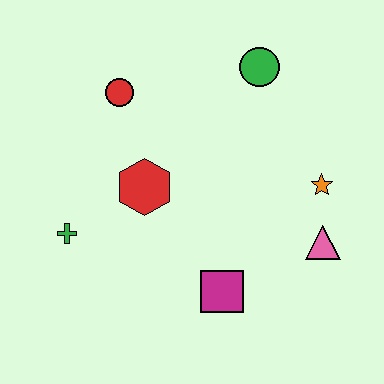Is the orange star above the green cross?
Yes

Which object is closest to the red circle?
The red hexagon is closest to the red circle.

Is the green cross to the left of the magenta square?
Yes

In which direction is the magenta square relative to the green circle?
The magenta square is below the green circle.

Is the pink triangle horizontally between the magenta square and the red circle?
No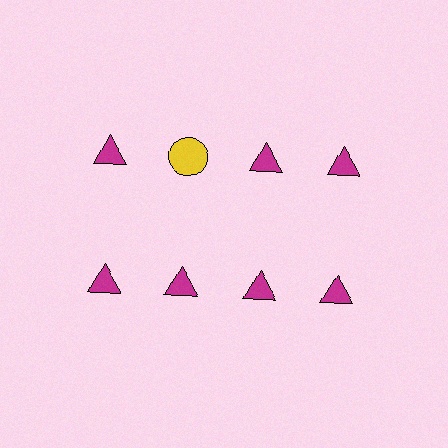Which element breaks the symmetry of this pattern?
The yellow circle in the top row, second from left column breaks the symmetry. All other shapes are magenta triangles.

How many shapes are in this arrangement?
There are 8 shapes arranged in a grid pattern.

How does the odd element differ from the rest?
It differs in both color (yellow instead of magenta) and shape (circle instead of triangle).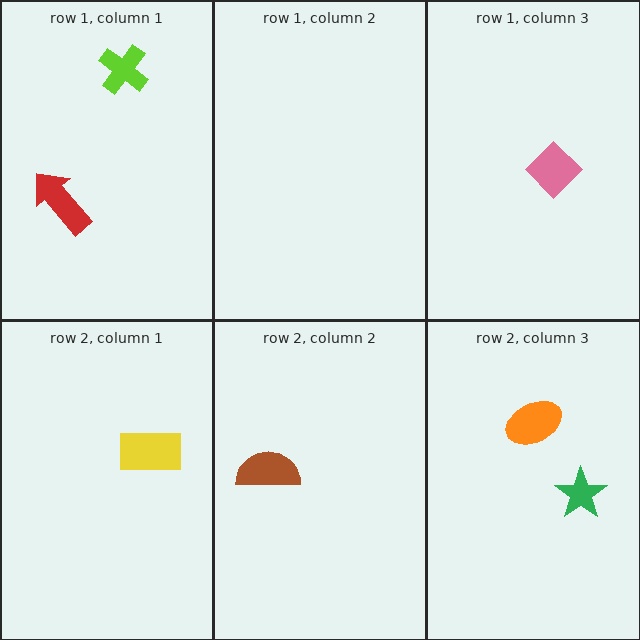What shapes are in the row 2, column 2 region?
The brown semicircle.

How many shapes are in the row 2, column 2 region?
1.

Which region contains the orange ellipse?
The row 2, column 3 region.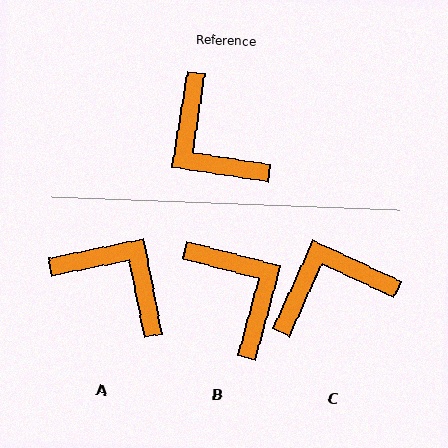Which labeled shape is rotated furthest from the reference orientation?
B, about 174 degrees away.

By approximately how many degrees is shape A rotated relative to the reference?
Approximately 160 degrees clockwise.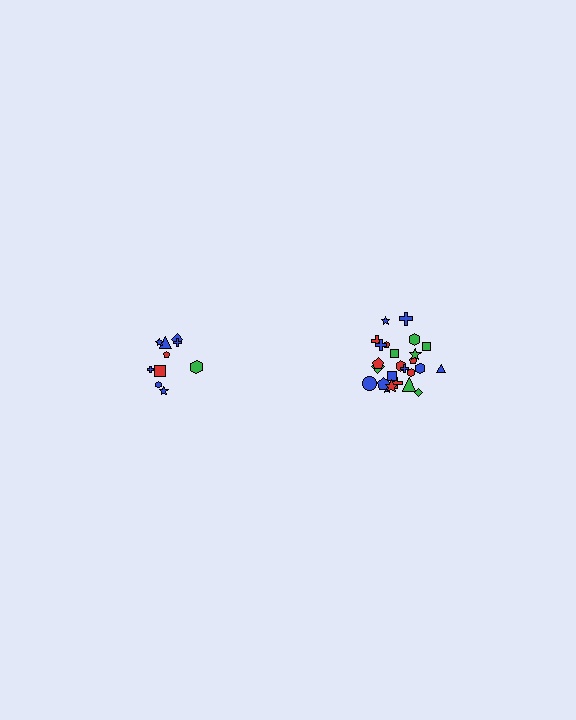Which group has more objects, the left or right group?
The right group.